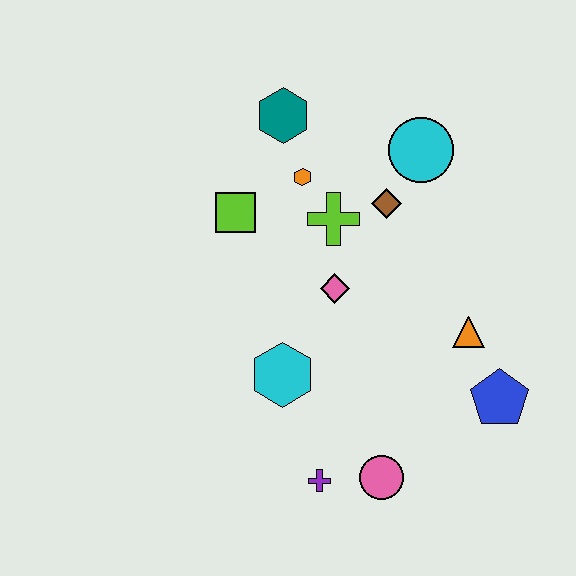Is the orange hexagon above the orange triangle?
Yes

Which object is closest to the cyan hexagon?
The pink diamond is closest to the cyan hexagon.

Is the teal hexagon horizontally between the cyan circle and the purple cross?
No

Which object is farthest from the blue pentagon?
The teal hexagon is farthest from the blue pentagon.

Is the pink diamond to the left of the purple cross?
No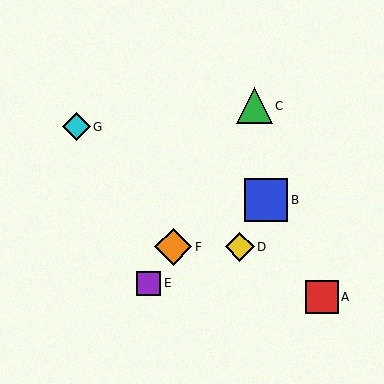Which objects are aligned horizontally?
Objects D, F are aligned horizontally.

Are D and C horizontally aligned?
No, D is at y≈247 and C is at y≈106.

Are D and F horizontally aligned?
Yes, both are at y≈247.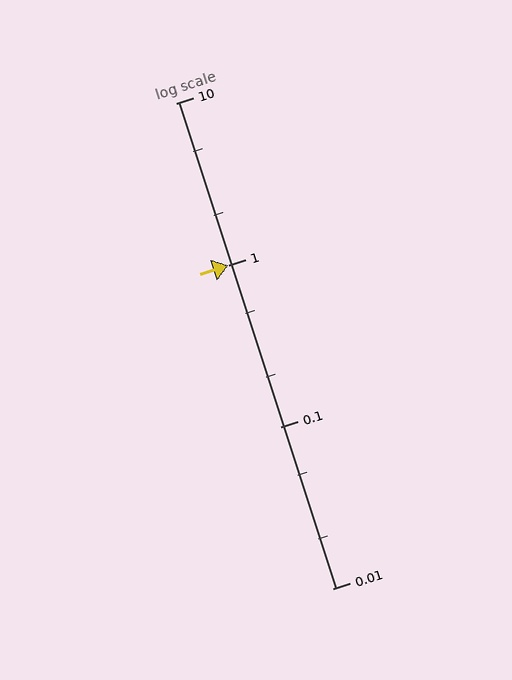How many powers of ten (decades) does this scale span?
The scale spans 3 decades, from 0.01 to 10.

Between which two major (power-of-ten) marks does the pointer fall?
The pointer is between 1 and 10.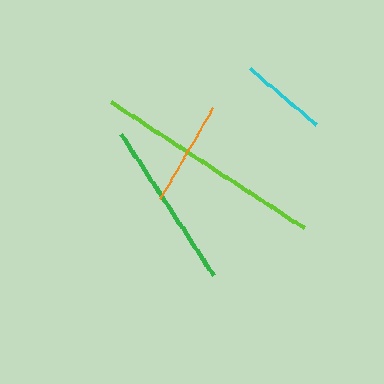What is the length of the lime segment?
The lime segment is approximately 230 pixels long.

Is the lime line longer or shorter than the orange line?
The lime line is longer than the orange line.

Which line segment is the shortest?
The cyan line is the shortest at approximately 87 pixels.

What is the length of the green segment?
The green segment is approximately 168 pixels long.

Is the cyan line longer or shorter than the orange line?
The orange line is longer than the cyan line.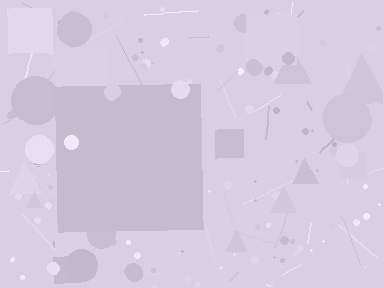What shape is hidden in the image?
A square is hidden in the image.